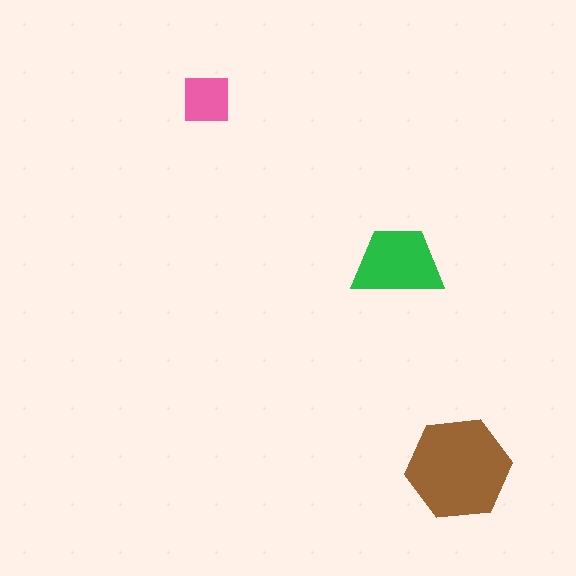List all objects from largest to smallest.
The brown hexagon, the green trapezoid, the pink square.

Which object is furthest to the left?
The pink square is leftmost.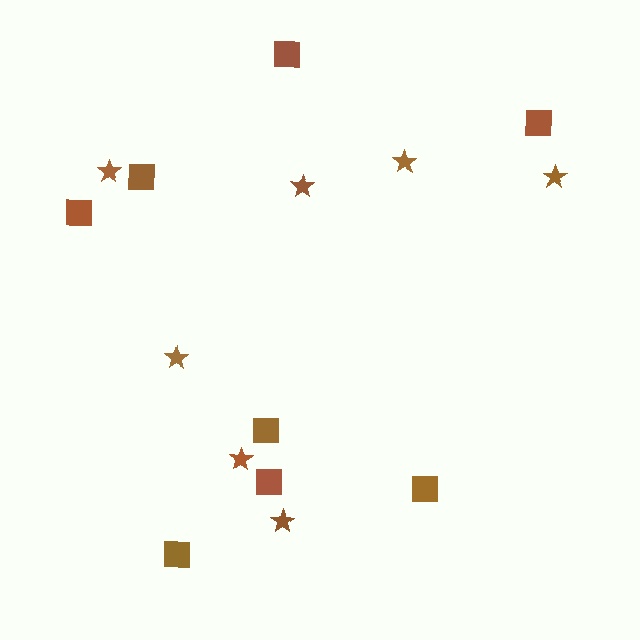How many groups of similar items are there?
There are 2 groups: one group of stars (7) and one group of squares (8).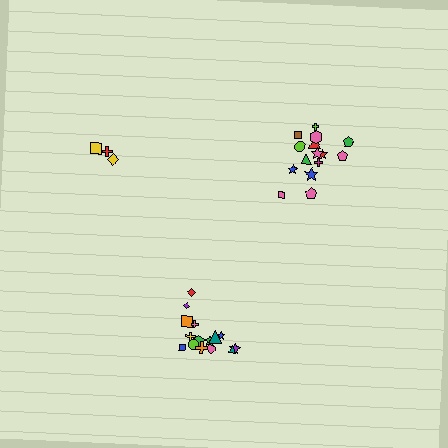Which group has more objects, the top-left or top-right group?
The top-right group.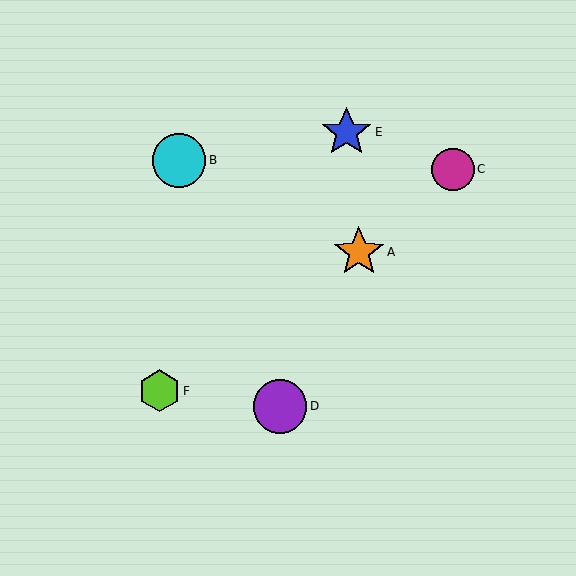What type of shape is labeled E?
Shape E is a blue star.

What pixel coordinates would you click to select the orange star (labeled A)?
Click at (359, 252) to select the orange star A.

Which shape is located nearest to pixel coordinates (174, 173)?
The cyan circle (labeled B) at (179, 160) is nearest to that location.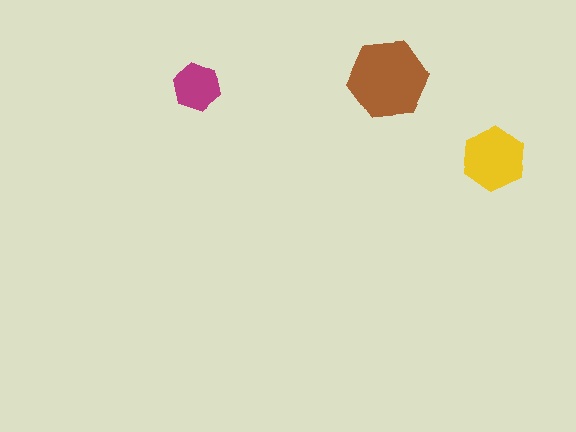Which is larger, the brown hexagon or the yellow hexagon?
The brown one.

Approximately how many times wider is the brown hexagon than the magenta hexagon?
About 1.5 times wider.